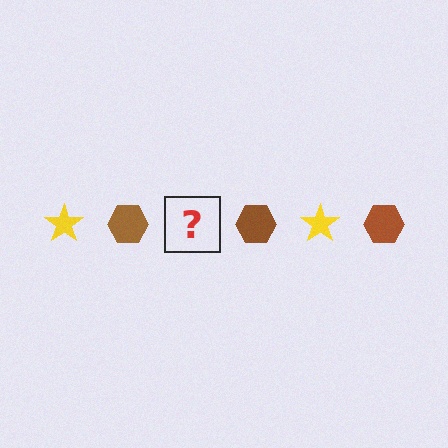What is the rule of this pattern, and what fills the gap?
The rule is that the pattern alternates between yellow star and brown hexagon. The gap should be filled with a yellow star.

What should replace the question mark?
The question mark should be replaced with a yellow star.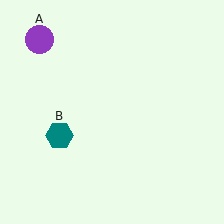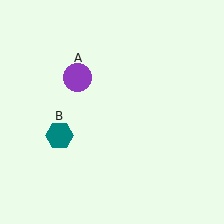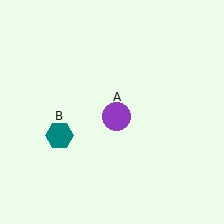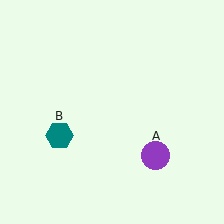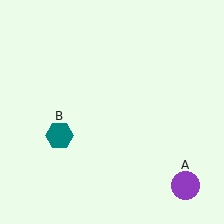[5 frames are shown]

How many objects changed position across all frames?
1 object changed position: purple circle (object A).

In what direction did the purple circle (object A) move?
The purple circle (object A) moved down and to the right.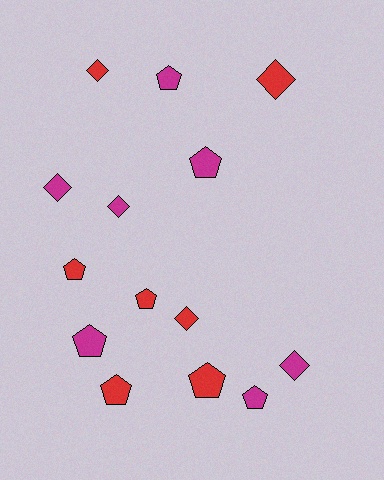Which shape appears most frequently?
Pentagon, with 8 objects.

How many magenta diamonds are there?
There are 3 magenta diamonds.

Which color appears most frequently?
Magenta, with 7 objects.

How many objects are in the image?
There are 14 objects.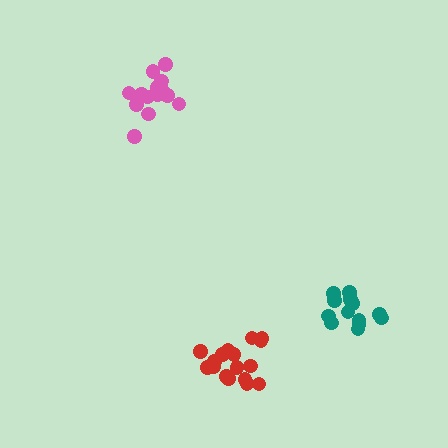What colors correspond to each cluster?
The clusters are colored: red, teal, pink.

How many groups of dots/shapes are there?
There are 3 groups.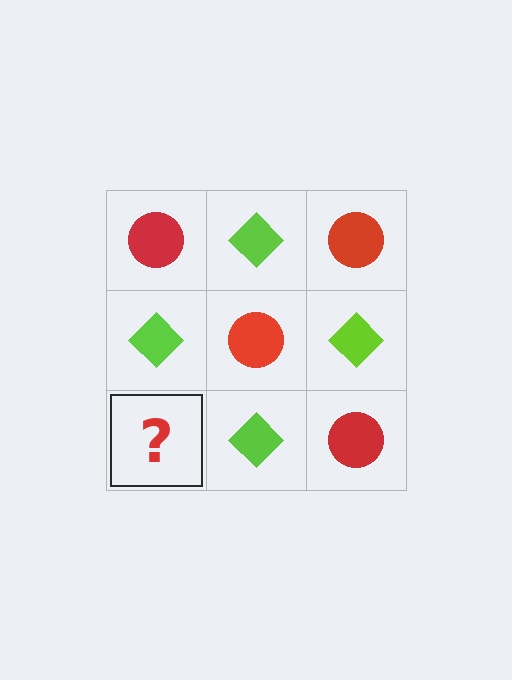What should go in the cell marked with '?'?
The missing cell should contain a red circle.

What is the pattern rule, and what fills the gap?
The rule is that it alternates red circle and lime diamond in a checkerboard pattern. The gap should be filled with a red circle.